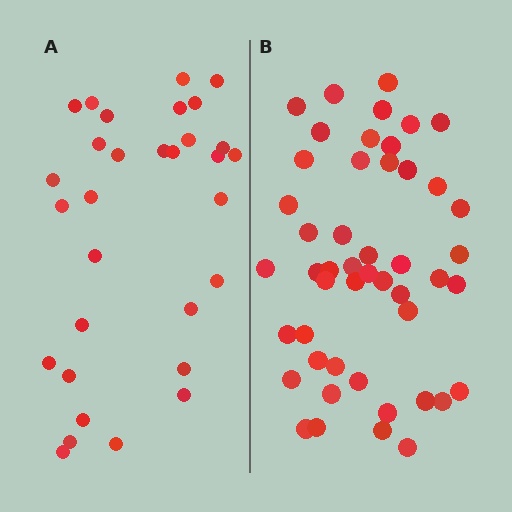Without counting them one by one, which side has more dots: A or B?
Region B (the right region) has more dots.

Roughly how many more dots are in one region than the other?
Region B has approximately 15 more dots than region A.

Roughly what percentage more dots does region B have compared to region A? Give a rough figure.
About 55% more.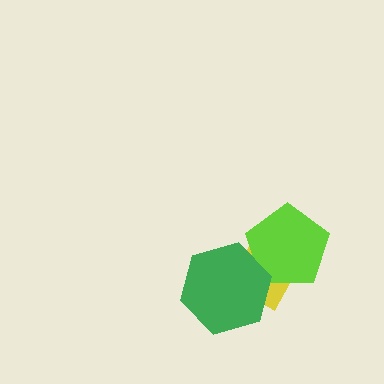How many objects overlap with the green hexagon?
2 objects overlap with the green hexagon.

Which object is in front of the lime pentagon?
The green hexagon is in front of the lime pentagon.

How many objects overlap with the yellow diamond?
2 objects overlap with the yellow diamond.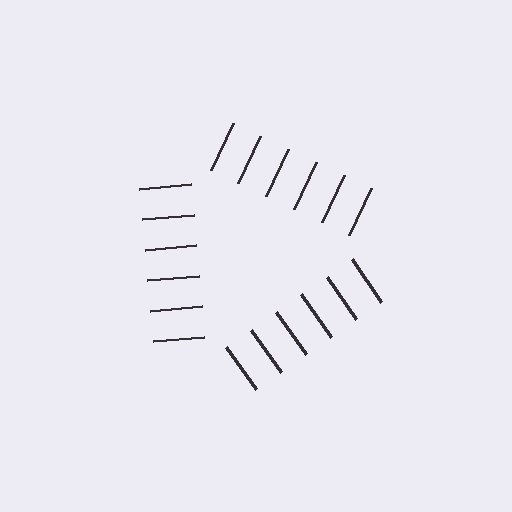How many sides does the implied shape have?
3 sides — the line-ends trace a triangle.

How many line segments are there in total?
18 — 6 along each of the 3 edges.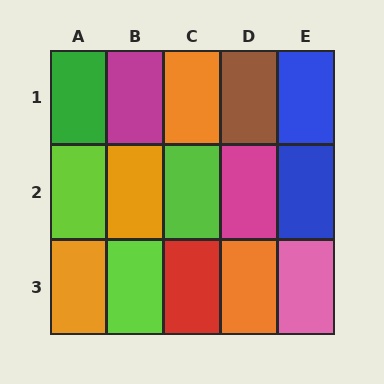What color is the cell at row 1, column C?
Orange.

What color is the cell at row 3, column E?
Pink.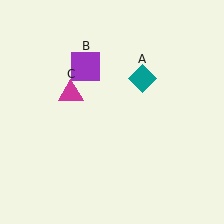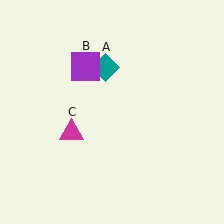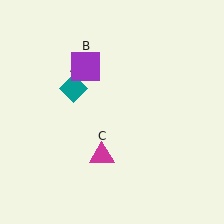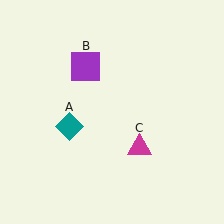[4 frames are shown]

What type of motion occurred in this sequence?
The teal diamond (object A), magenta triangle (object C) rotated counterclockwise around the center of the scene.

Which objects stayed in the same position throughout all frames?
Purple square (object B) remained stationary.